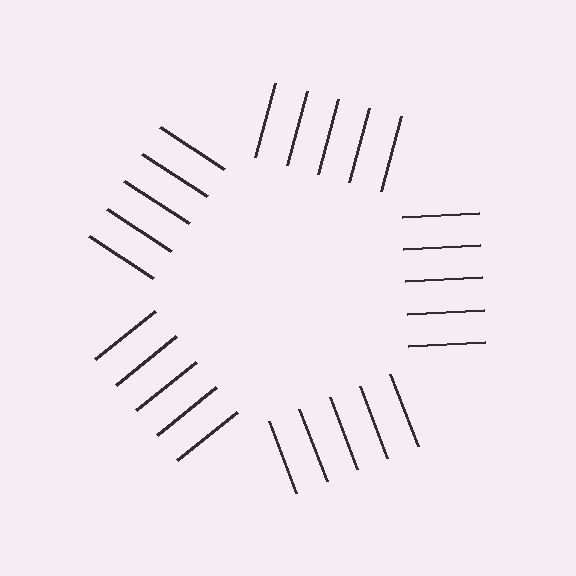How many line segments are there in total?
25 — 5 along each of the 5 edges.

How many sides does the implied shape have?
5 sides — the line-ends trace a pentagon.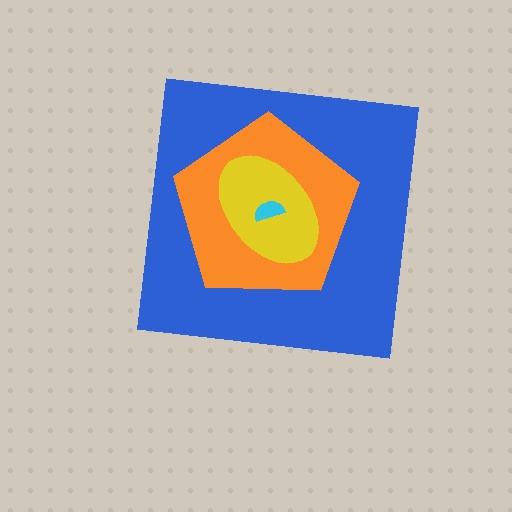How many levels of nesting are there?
4.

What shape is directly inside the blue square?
The orange pentagon.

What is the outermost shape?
The blue square.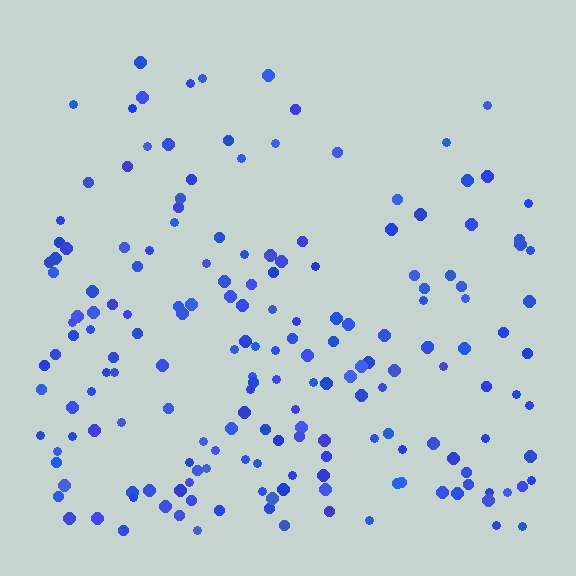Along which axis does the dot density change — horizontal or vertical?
Vertical.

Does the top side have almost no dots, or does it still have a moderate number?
Still a moderate number, just noticeably fewer than the bottom.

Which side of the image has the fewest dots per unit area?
The top.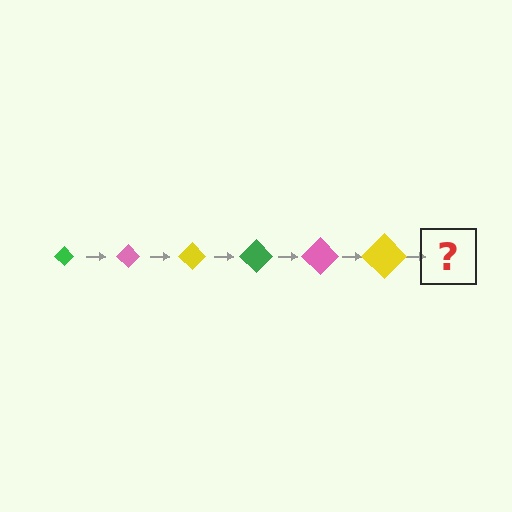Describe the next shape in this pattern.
It should be a green diamond, larger than the previous one.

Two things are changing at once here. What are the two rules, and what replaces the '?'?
The two rules are that the diamond grows larger each step and the color cycles through green, pink, and yellow. The '?' should be a green diamond, larger than the previous one.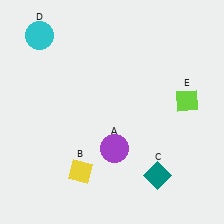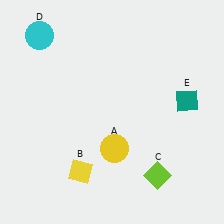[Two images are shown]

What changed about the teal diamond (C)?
In Image 1, C is teal. In Image 2, it changed to lime.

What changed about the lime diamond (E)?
In Image 1, E is lime. In Image 2, it changed to teal.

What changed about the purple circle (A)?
In Image 1, A is purple. In Image 2, it changed to yellow.